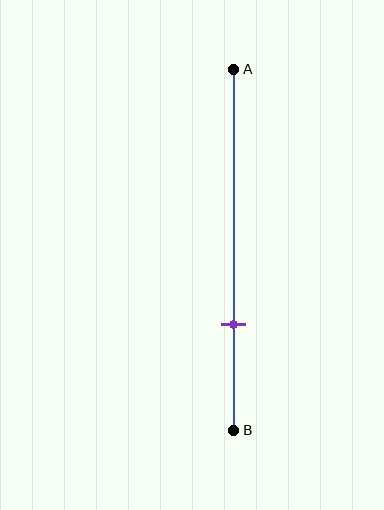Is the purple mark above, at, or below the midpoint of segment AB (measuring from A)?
The purple mark is below the midpoint of segment AB.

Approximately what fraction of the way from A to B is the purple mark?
The purple mark is approximately 70% of the way from A to B.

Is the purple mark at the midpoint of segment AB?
No, the mark is at about 70% from A, not at the 50% midpoint.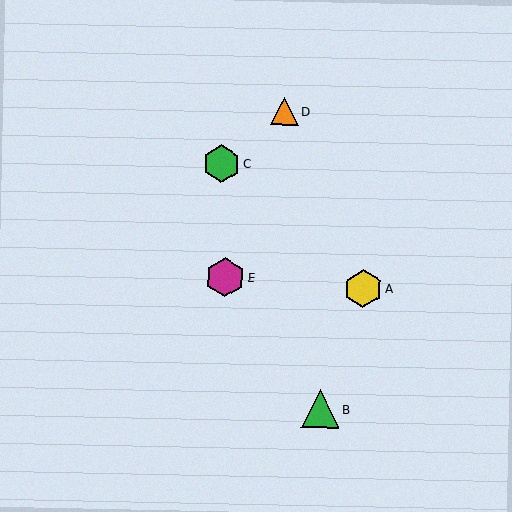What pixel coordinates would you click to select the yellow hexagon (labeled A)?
Click at (363, 289) to select the yellow hexagon A.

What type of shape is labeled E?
Shape E is a magenta hexagon.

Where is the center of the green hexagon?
The center of the green hexagon is at (221, 164).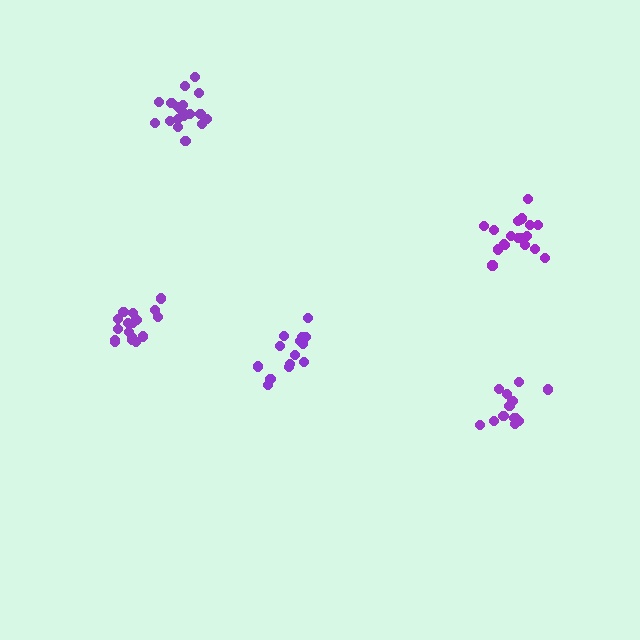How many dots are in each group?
Group 1: 14 dots, Group 2: 18 dots, Group 3: 19 dots, Group 4: 17 dots, Group 5: 13 dots (81 total).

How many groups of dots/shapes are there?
There are 5 groups.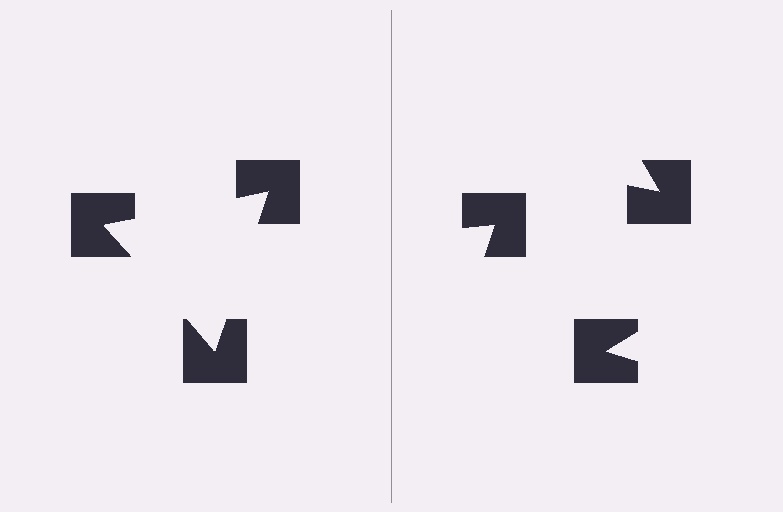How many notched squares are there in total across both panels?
6 — 3 on each side.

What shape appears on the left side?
An illusory triangle.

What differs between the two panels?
The notched squares are positioned identically on both sides; only the wedge orientations differ. On the left they align to a triangle; on the right they are misaligned.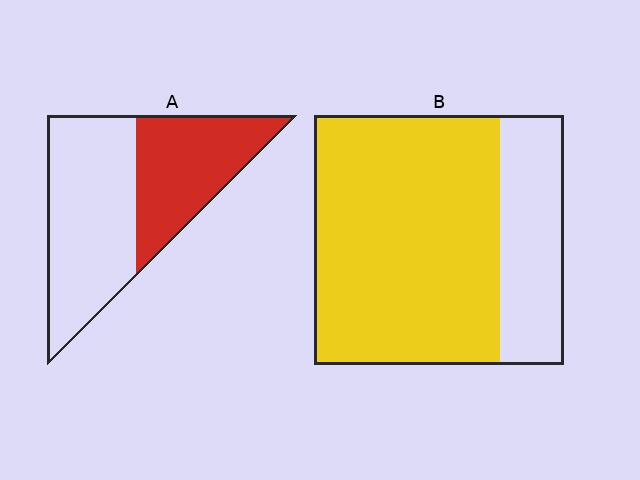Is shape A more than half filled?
No.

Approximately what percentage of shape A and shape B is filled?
A is approximately 40% and B is approximately 75%.